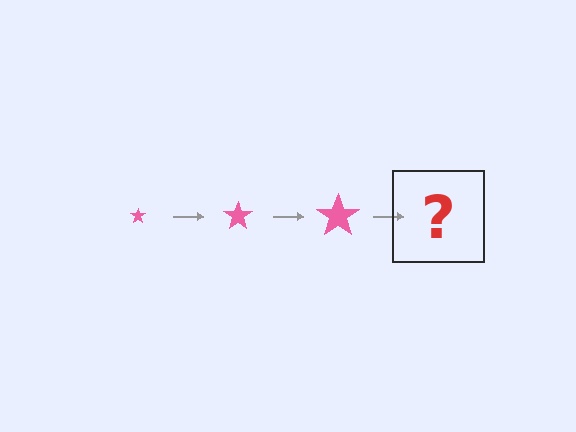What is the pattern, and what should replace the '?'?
The pattern is that the star gets progressively larger each step. The '?' should be a pink star, larger than the previous one.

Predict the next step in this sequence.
The next step is a pink star, larger than the previous one.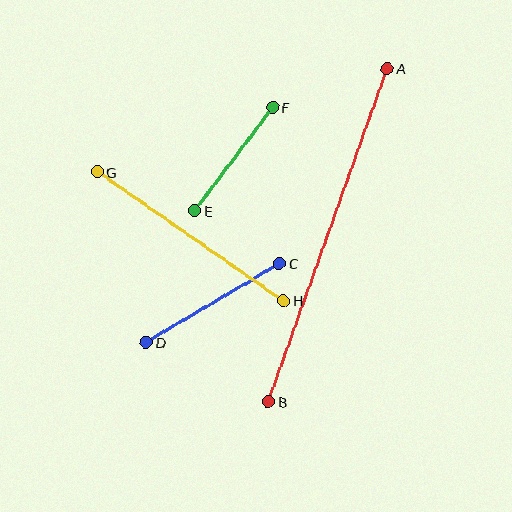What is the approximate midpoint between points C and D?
The midpoint is at approximately (213, 303) pixels.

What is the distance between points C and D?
The distance is approximately 155 pixels.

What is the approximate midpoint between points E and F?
The midpoint is at approximately (234, 159) pixels.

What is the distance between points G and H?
The distance is approximately 226 pixels.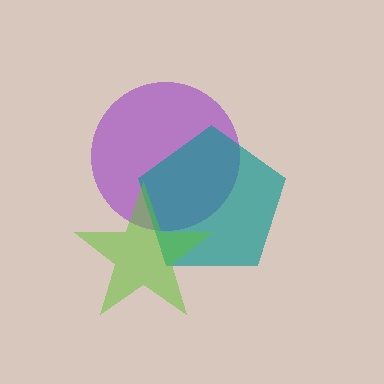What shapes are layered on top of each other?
The layered shapes are: a purple circle, a teal pentagon, a lime star.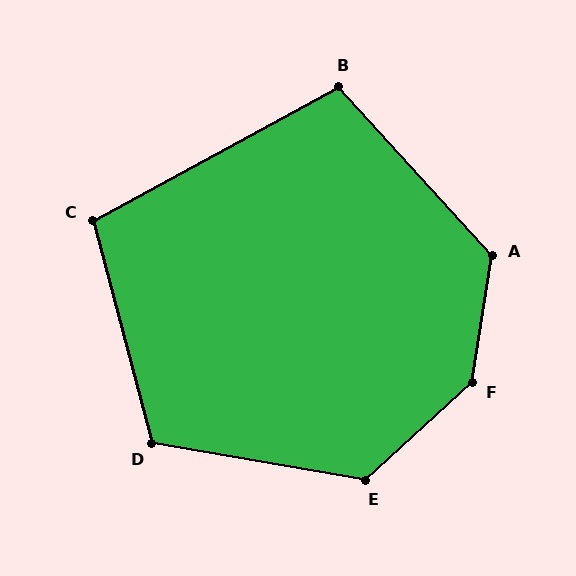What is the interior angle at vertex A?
Approximately 128 degrees (obtuse).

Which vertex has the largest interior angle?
F, at approximately 142 degrees.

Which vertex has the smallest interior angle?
C, at approximately 104 degrees.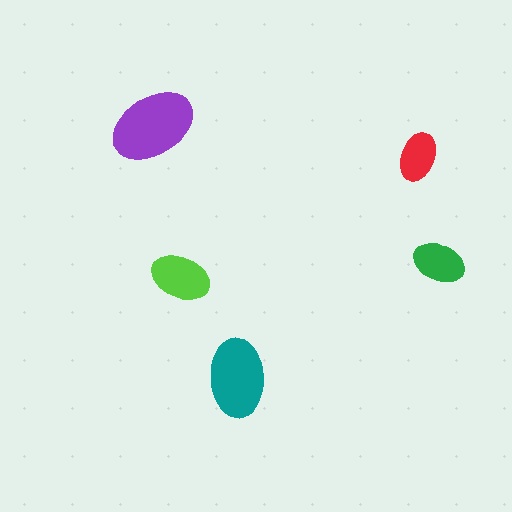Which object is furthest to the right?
The green ellipse is rightmost.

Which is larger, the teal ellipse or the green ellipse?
The teal one.